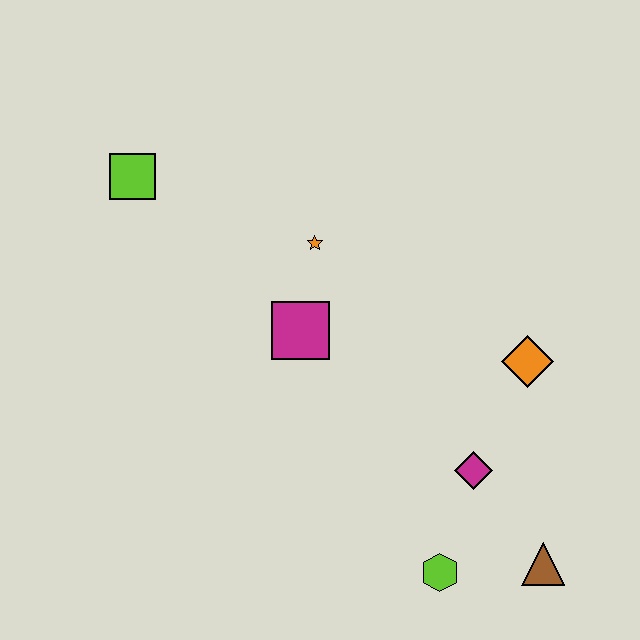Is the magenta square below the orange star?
Yes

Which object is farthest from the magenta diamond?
The lime square is farthest from the magenta diamond.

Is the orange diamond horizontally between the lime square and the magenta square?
No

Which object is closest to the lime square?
The orange star is closest to the lime square.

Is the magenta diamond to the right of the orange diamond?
No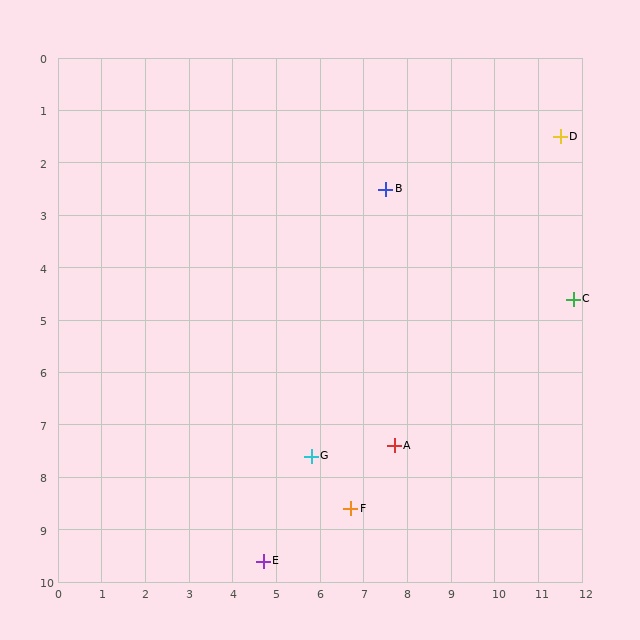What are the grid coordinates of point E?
Point E is at approximately (4.7, 9.6).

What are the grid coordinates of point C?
Point C is at approximately (11.8, 4.6).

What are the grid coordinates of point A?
Point A is at approximately (7.7, 7.4).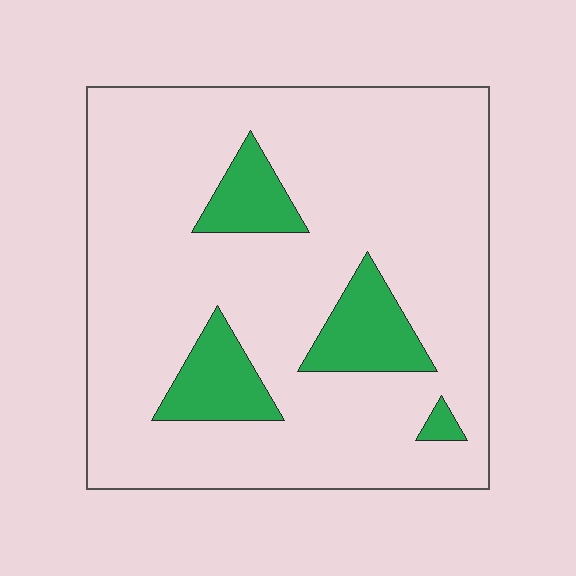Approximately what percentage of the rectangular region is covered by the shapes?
Approximately 15%.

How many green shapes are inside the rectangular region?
4.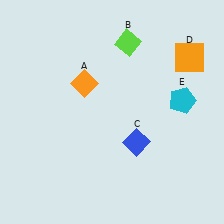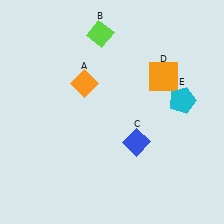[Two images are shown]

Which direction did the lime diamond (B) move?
The lime diamond (B) moved left.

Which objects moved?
The objects that moved are: the lime diamond (B), the orange square (D).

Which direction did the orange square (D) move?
The orange square (D) moved left.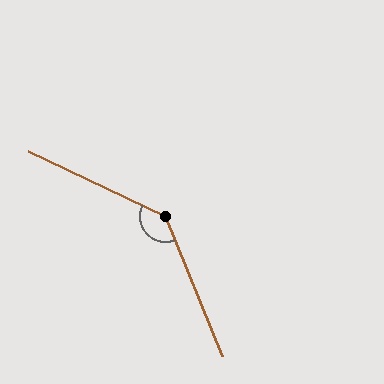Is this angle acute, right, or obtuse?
It is obtuse.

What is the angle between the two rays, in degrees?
Approximately 138 degrees.